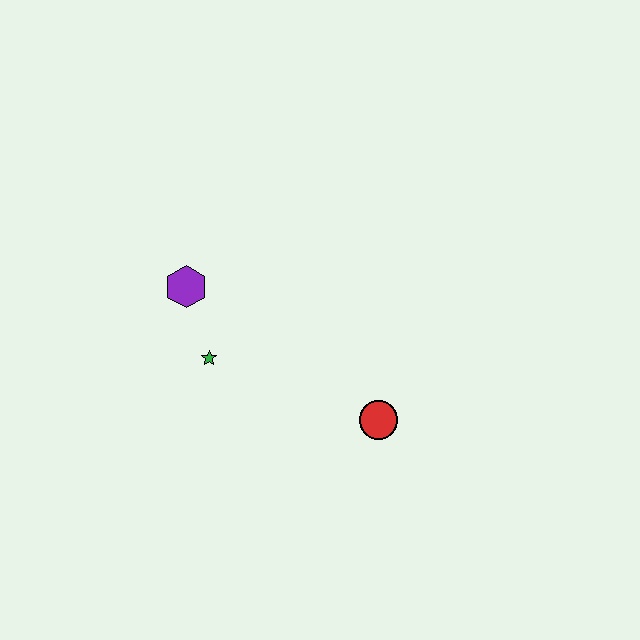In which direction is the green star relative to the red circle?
The green star is to the left of the red circle.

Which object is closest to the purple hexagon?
The green star is closest to the purple hexagon.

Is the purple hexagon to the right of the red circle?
No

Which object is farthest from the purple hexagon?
The red circle is farthest from the purple hexagon.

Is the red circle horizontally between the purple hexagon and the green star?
No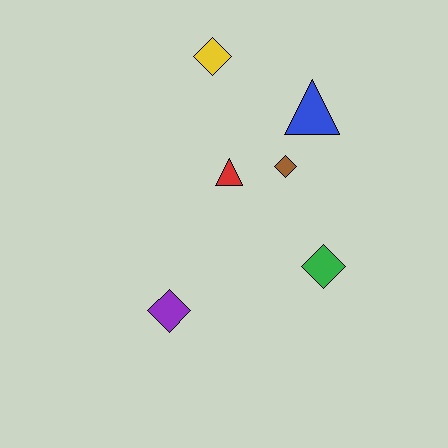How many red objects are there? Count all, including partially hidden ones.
There is 1 red object.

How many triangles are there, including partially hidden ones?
There are 2 triangles.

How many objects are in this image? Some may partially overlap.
There are 6 objects.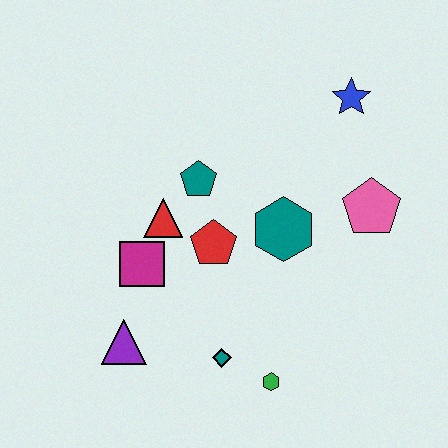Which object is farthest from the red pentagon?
The blue star is farthest from the red pentagon.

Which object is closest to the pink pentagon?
The teal hexagon is closest to the pink pentagon.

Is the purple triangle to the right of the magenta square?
No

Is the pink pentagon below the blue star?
Yes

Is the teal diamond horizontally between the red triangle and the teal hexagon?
Yes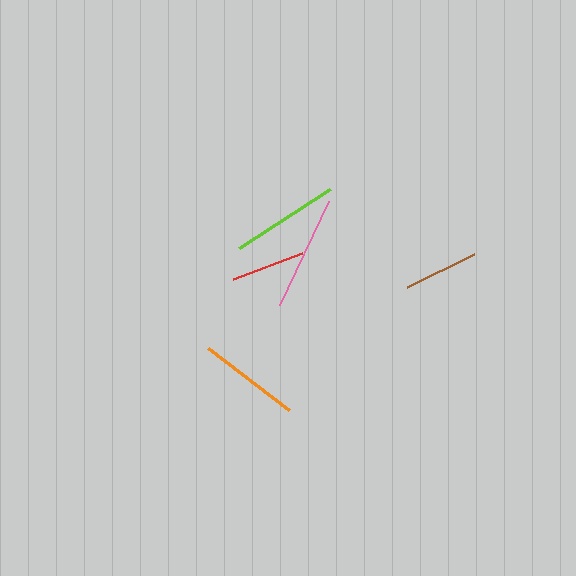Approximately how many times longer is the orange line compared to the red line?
The orange line is approximately 1.4 times the length of the red line.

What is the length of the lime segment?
The lime segment is approximately 109 pixels long.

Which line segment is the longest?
The pink line is the longest at approximately 115 pixels.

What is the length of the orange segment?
The orange segment is approximately 102 pixels long.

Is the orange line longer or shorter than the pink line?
The pink line is longer than the orange line.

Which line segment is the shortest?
The red line is the shortest at approximately 73 pixels.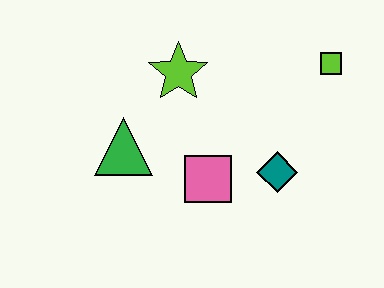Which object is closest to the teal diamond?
The pink square is closest to the teal diamond.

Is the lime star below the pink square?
No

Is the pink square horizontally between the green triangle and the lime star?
No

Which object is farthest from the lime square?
The green triangle is farthest from the lime square.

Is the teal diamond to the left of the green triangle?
No